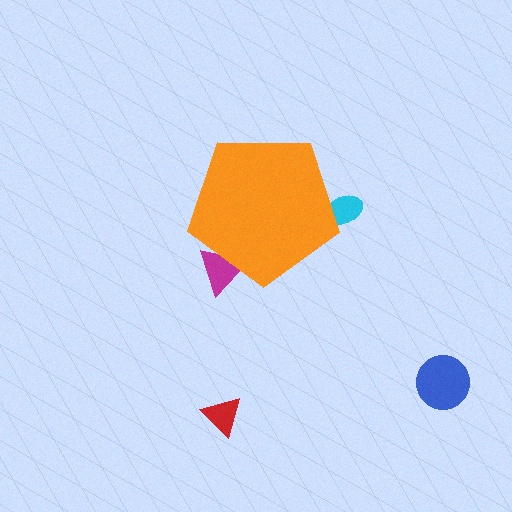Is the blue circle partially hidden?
No, the blue circle is fully visible.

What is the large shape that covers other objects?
An orange pentagon.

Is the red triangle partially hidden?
No, the red triangle is fully visible.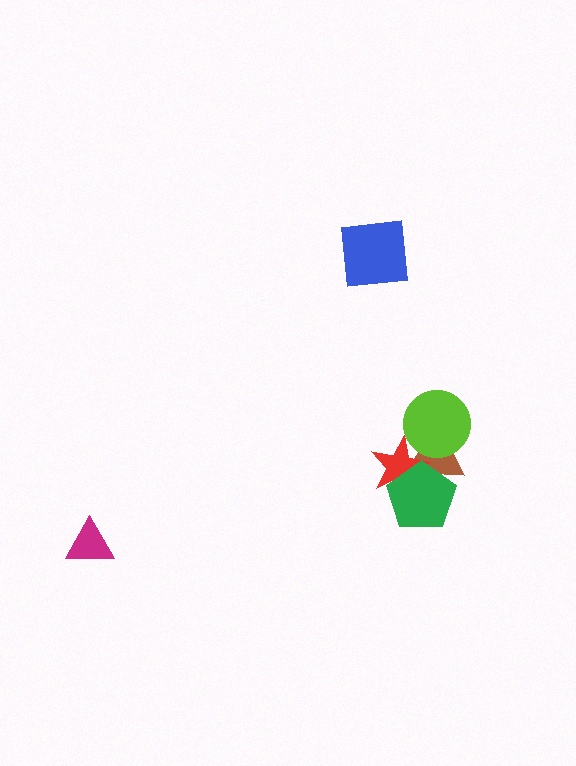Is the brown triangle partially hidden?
Yes, it is partially covered by another shape.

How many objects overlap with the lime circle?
2 objects overlap with the lime circle.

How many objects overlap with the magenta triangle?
0 objects overlap with the magenta triangle.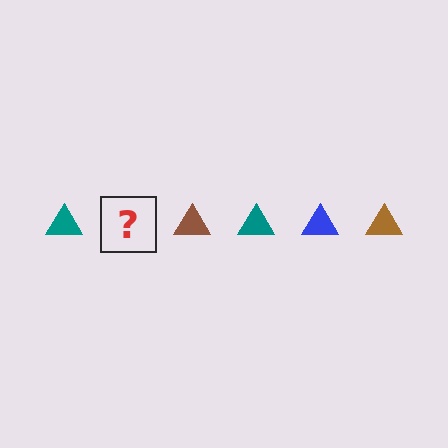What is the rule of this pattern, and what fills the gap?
The rule is that the pattern cycles through teal, blue, brown triangles. The gap should be filled with a blue triangle.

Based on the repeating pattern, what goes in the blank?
The blank should be a blue triangle.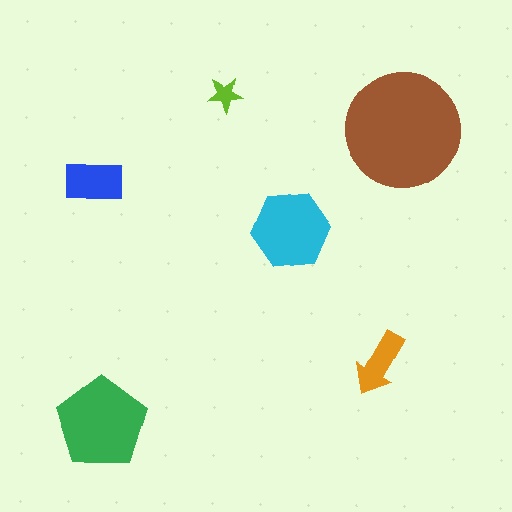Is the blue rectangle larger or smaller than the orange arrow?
Larger.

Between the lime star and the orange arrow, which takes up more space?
The orange arrow.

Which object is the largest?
The brown circle.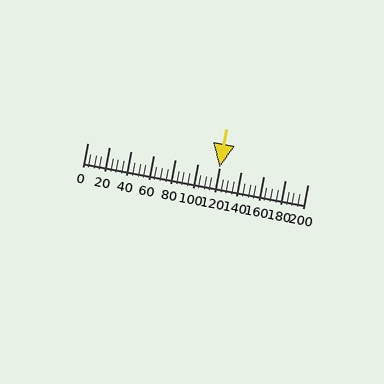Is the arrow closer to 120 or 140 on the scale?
The arrow is closer to 120.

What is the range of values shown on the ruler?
The ruler shows values from 0 to 200.